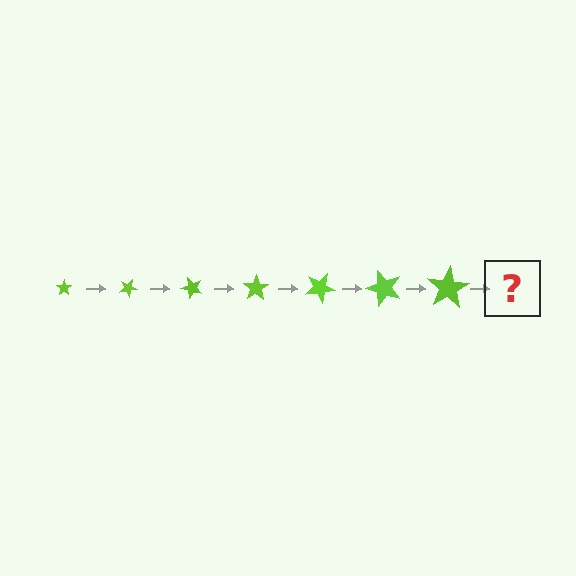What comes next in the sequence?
The next element should be a star, larger than the previous one and rotated 175 degrees from the start.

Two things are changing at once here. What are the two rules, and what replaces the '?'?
The two rules are that the star grows larger each step and it rotates 25 degrees each step. The '?' should be a star, larger than the previous one and rotated 175 degrees from the start.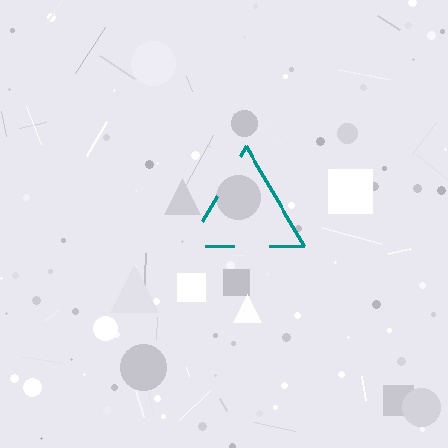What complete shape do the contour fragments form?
The contour fragments form a triangle.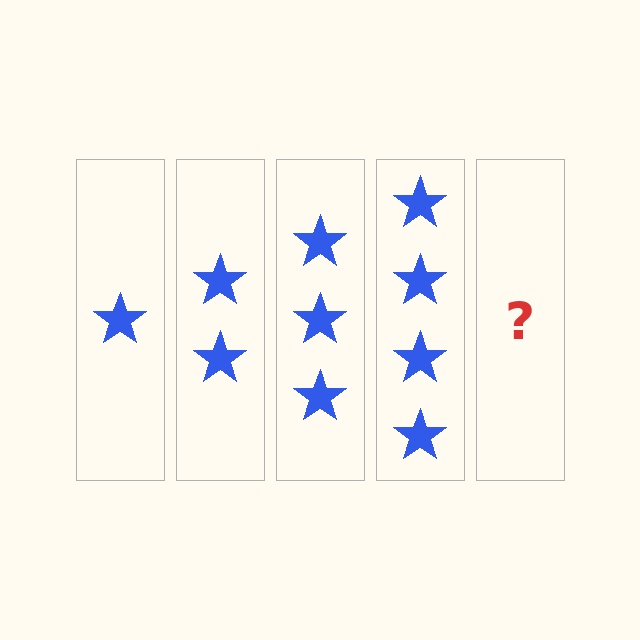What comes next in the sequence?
The next element should be 5 stars.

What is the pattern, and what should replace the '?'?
The pattern is that each step adds one more star. The '?' should be 5 stars.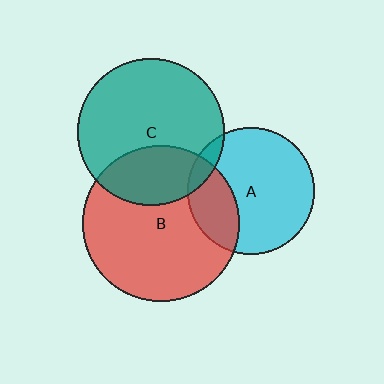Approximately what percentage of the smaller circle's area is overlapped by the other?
Approximately 10%.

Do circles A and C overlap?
Yes.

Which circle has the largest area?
Circle B (red).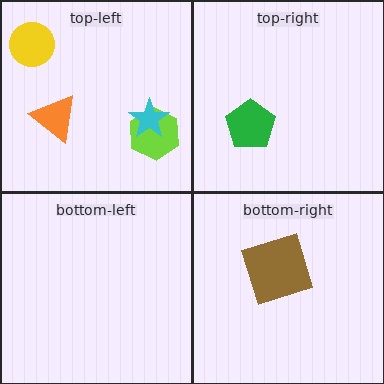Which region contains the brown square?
The bottom-right region.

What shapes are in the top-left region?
The lime hexagon, the cyan star, the yellow circle, the orange triangle.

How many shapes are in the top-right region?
1.